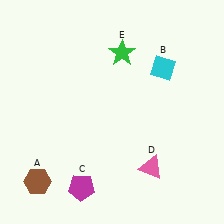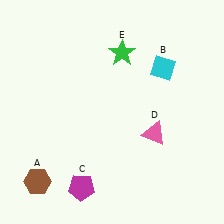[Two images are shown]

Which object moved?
The pink triangle (D) moved up.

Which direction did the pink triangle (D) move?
The pink triangle (D) moved up.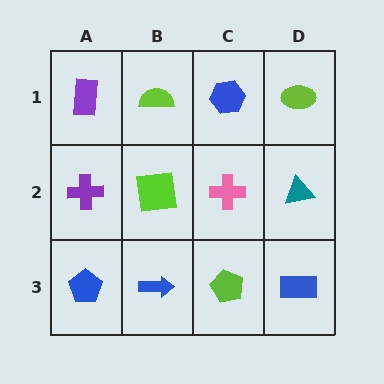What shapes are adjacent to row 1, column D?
A teal triangle (row 2, column D), a blue hexagon (row 1, column C).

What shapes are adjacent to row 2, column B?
A lime semicircle (row 1, column B), a blue arrow (row 3, column B), a purple cross (row 2, column A), a pink cross (row 2, column C).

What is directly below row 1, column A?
A purple cross.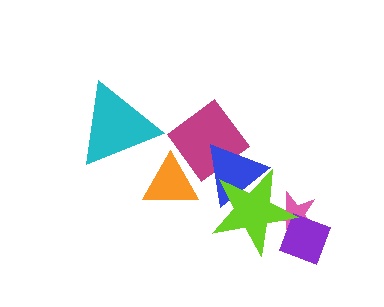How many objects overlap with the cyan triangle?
0 objects overlap with the cyan triangle.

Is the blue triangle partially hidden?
Yes, it is partially covered by another shape.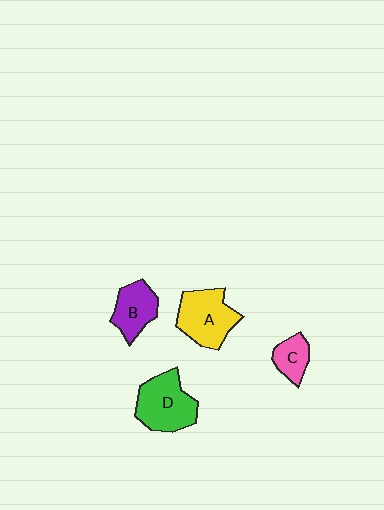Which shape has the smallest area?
Shape C (pink).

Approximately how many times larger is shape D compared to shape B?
Approximately 1.4 times.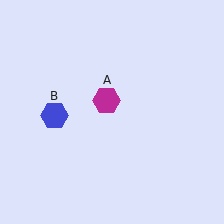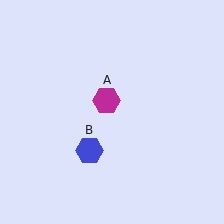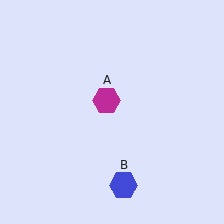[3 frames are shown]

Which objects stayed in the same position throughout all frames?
Magenta hexagon (object A) remained stationary.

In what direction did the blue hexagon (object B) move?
The blue hexagon (object B) moved down and to the right.